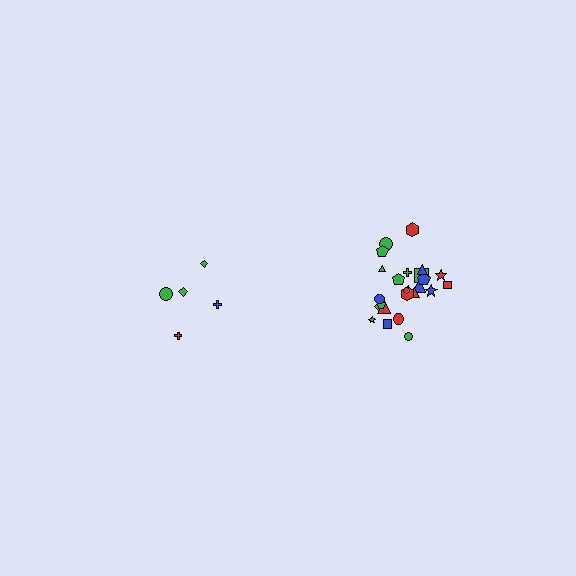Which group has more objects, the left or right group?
The right group.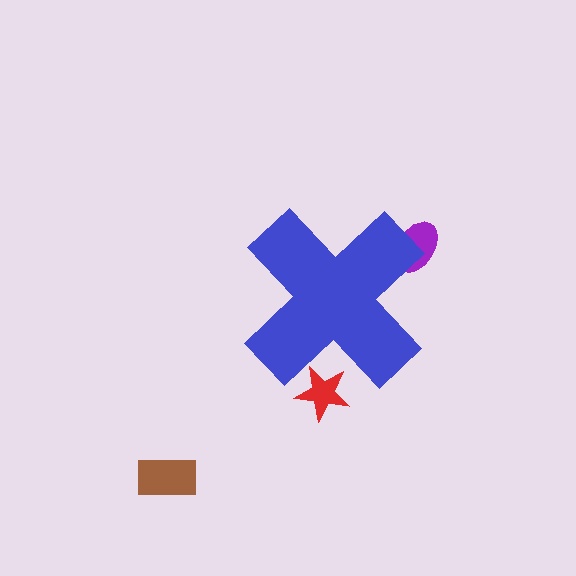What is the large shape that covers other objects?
A blue cross.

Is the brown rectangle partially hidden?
No, the brown rectangle is fully visible.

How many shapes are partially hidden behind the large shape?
2 shapes are partially hidden.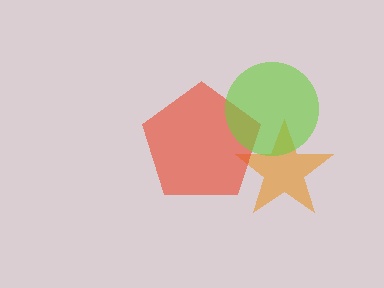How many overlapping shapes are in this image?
There are 3 overlapping shapes in the image.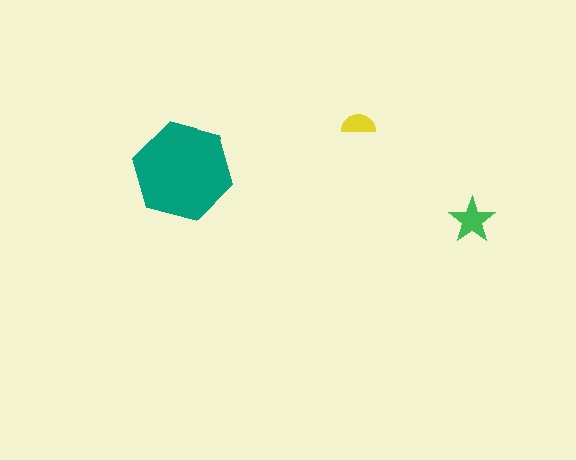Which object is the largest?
The teal hexagon.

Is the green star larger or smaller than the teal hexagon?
Smaller.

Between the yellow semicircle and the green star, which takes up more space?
The green star.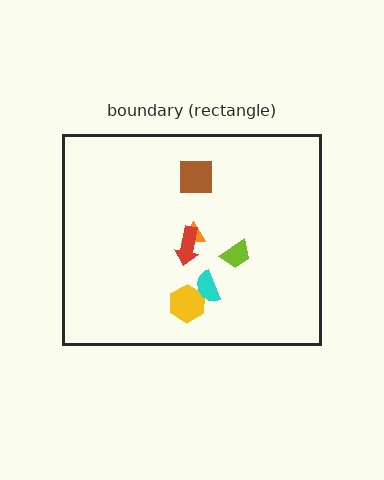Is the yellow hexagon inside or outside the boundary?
Inside.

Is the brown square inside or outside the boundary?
Inside.